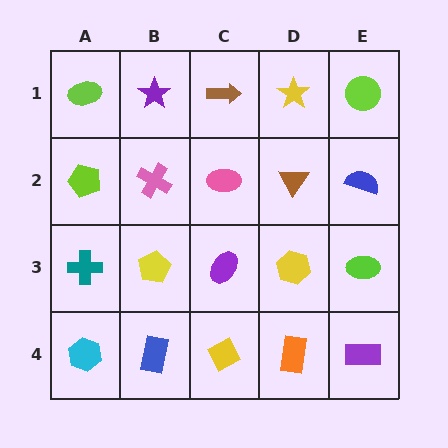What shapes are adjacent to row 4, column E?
A lime ellipse (row 3, column E), an orange rectangle (row 4, column D).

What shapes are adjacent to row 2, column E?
A lime circle (row 1, column E), a lime ellipse (row 3, column E), a brown triangle (row 2, column D).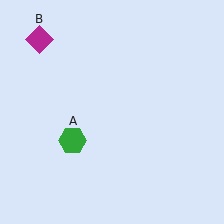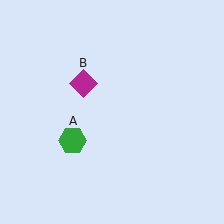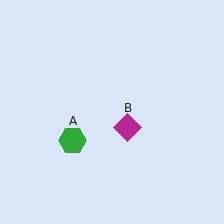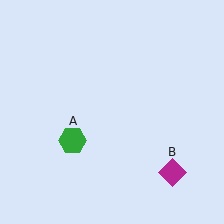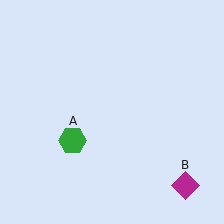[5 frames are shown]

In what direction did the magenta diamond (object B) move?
The magenta diamond (object B) moved down and to the right.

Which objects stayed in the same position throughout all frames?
Green hexagon (object A) remained stationary.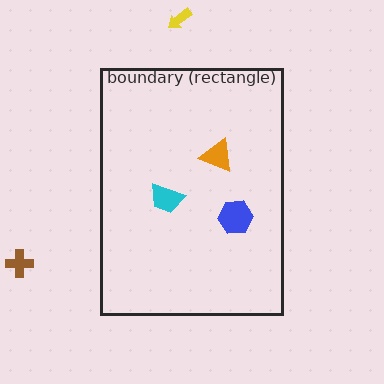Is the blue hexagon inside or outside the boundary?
Inside.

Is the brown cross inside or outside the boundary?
Outside.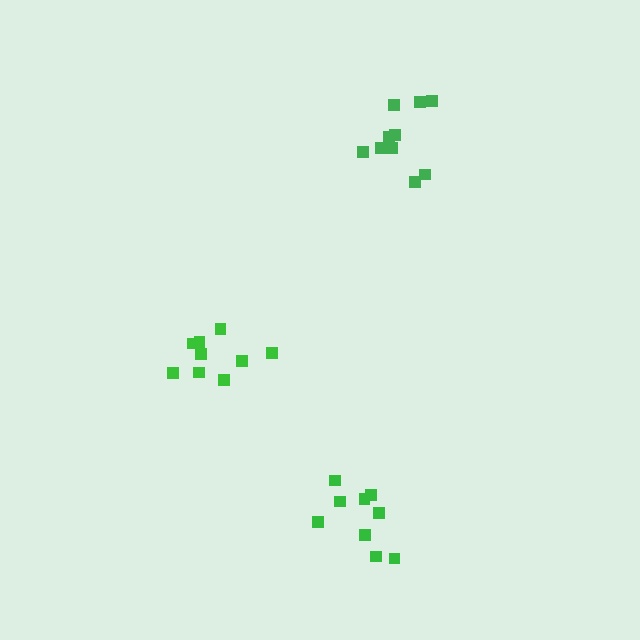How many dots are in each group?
Group 1: 9 dots, Group 2: 10 dots, Group 3: 9 dots (28 total).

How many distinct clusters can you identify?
There are 3 distinct clusters.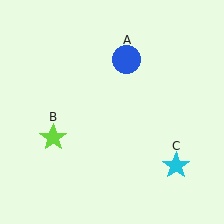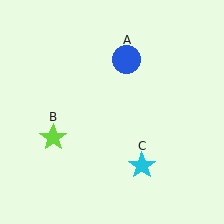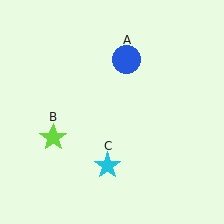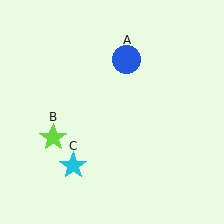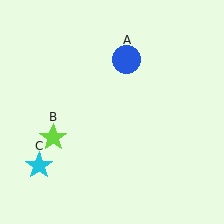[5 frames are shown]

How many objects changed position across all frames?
1 object changed position: cyan star (object C).